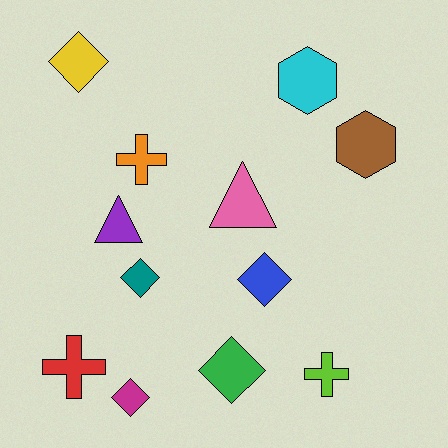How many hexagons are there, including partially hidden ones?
There are 2 hexagons.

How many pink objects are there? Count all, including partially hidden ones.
There is 1 pink object.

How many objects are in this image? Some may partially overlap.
There are 12 objects.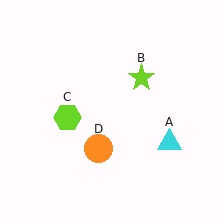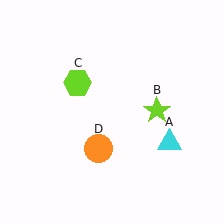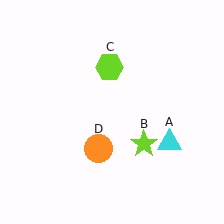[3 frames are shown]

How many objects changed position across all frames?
2 objects changed position: lime star (object B), lime hexagon (object C).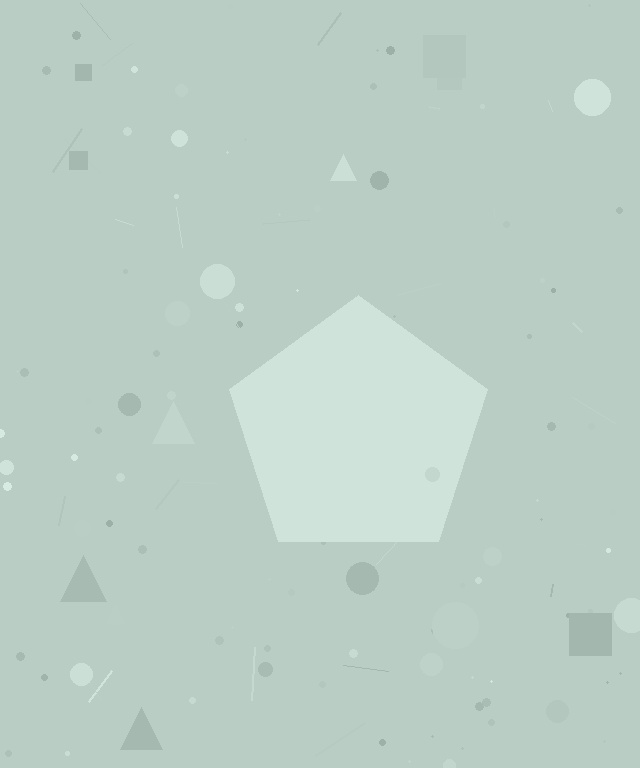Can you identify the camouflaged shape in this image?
The camouflaged shape is a pentagon.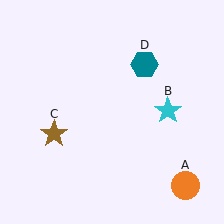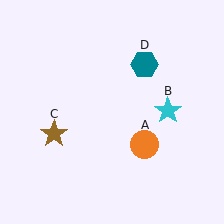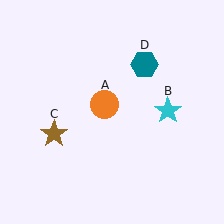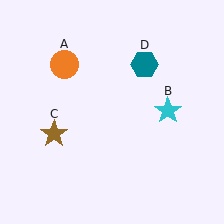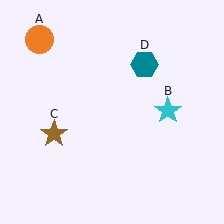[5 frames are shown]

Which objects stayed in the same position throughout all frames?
Cyan star (object B) and brown star (object C) and teal hexagon (object D) remained stationary.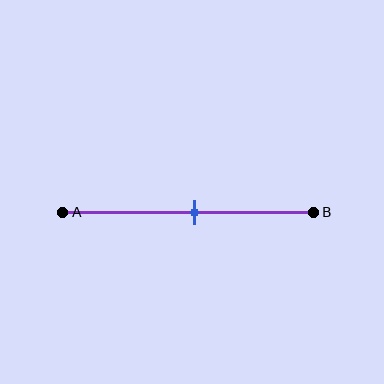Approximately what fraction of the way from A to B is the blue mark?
The blue mark is approximately 50% of the way from A to B.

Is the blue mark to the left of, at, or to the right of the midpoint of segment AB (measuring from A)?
The blue mark is approximately at the midpoint of segment AB.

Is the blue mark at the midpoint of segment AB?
Yes, the mark is approximately at the midpoint.